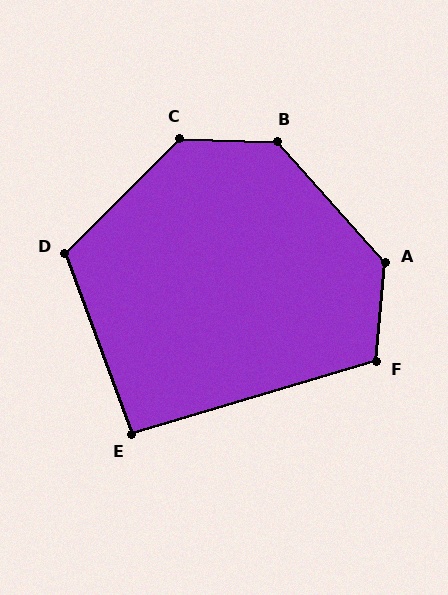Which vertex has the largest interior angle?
C, at approximately 133 degrees.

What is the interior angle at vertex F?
Approximately 112 degrees (obtuse).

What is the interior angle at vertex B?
Approximately 133 degrees (obtuse).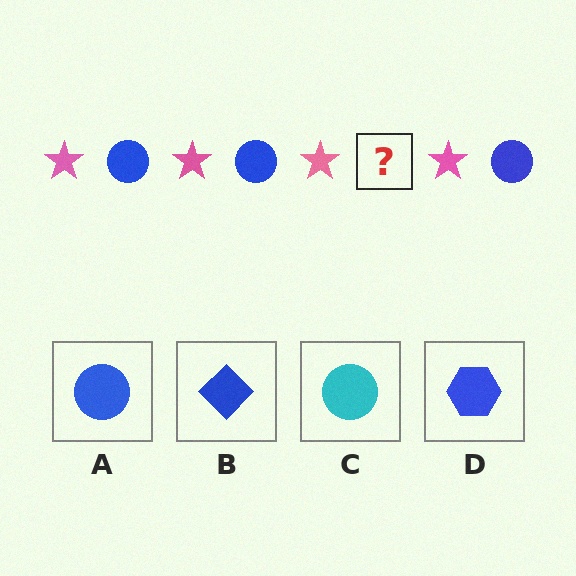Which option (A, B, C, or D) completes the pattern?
A.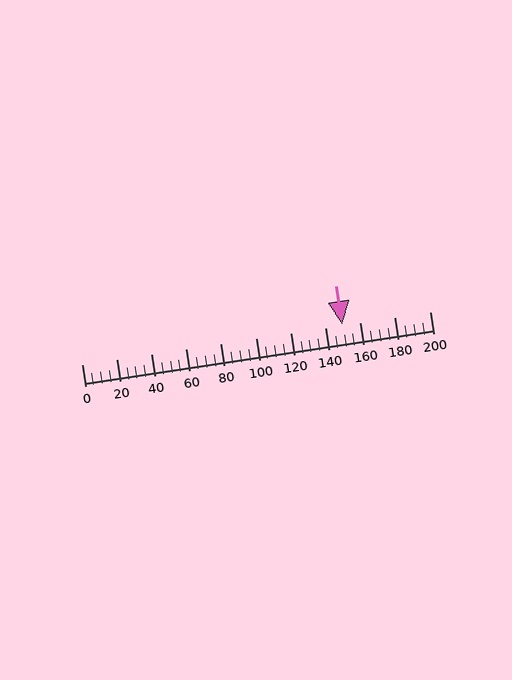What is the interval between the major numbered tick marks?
The major tick marks are spaced 20 units apart.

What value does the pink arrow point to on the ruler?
The pink arrow points to approximately 150.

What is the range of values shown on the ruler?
The ruler shows values from 0 to 200.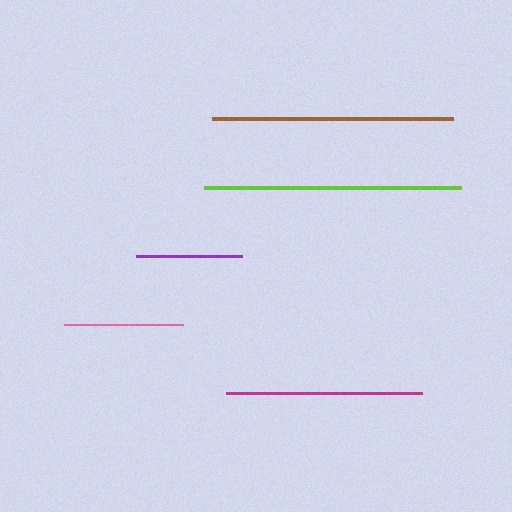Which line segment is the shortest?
The purple line is the shortest at approximately 106 pixels.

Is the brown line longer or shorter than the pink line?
The brown line is longer than the pink line.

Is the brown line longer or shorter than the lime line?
The lime line is longer than the brown line.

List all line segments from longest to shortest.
From longest to shortest: lime, brown, magenta, pink, purple.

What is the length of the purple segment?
The purple segment is approximately 106 pixels long.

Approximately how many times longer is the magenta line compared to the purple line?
The magenta line is approximately 1.8 times the length of the purple line.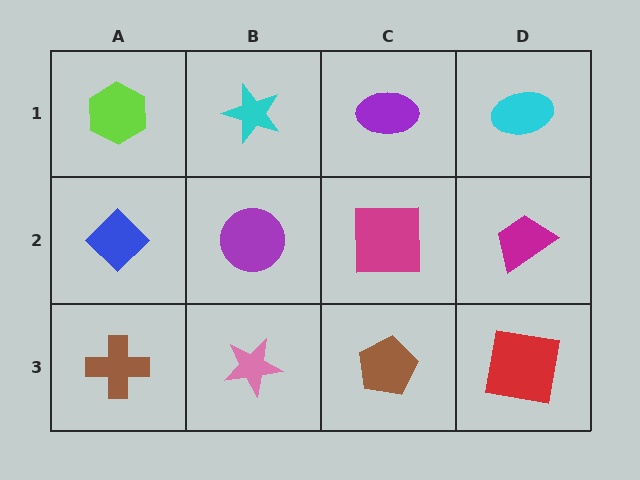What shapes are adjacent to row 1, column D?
A magenta trapezoid (row 2, column D), a purple ellipse (row 1, column C).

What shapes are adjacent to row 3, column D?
A magenta trapezoid (row 2, column D), a brown pentagon (row 3, column C).